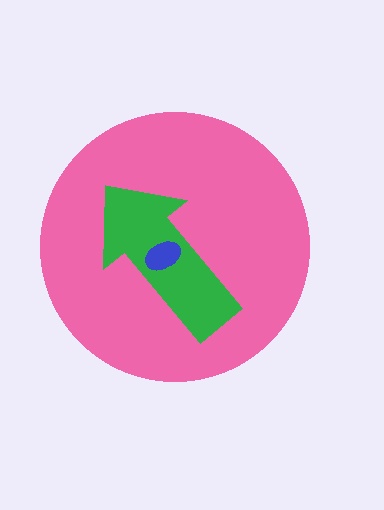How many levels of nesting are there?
3.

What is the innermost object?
The blue ellipse.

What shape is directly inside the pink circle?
The green arrow.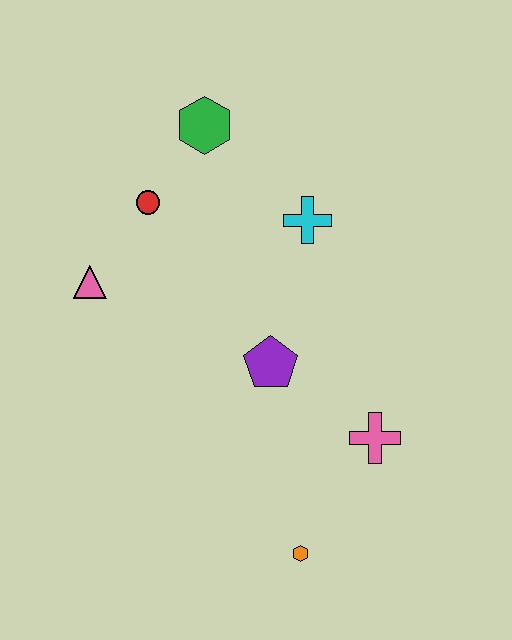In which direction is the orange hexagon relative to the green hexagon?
The orange hexagon is below the green hexagon.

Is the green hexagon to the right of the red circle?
Yes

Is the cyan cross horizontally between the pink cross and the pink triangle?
Yes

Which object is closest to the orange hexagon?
The pink cross is closest to the orange hexagon.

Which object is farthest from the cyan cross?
The orange hexagon is farthest from the cyan cross.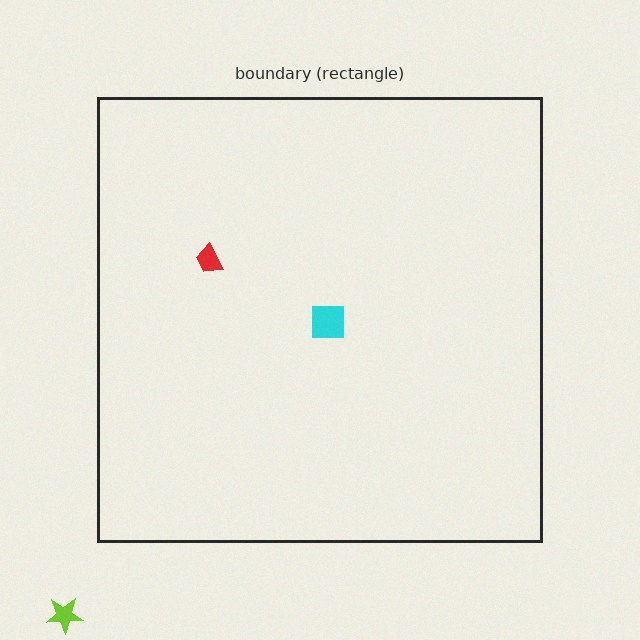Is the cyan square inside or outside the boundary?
Inside.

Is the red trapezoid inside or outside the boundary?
Inside.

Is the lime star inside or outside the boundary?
Outside.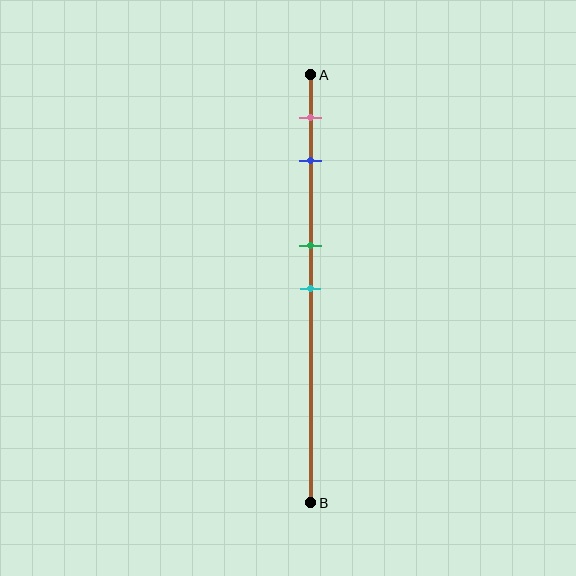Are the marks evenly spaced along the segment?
No, the marks are not evenly spaced.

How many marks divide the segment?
There are 4 marks dividing the segment.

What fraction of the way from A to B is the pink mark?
The pink mark is approximately 10% (0.1) of the way from A to B.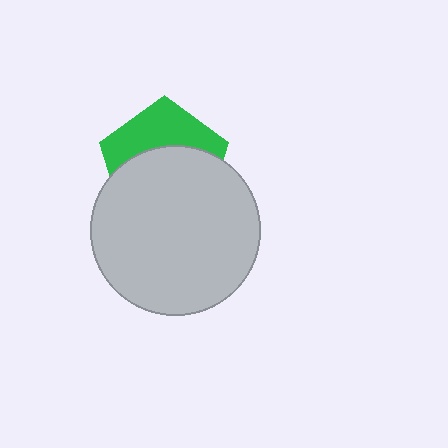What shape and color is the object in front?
The object in front is a light gray circle.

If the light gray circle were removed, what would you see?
You would see the complete green pentagon.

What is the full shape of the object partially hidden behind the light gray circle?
The partially hidden object is a green pentagon.